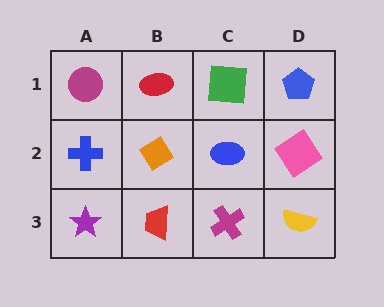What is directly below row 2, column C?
A magenta cross.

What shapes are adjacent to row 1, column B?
An orange diamond (row 2, column B), a magenta circle (row 1, column A), a green square (row 1, column C).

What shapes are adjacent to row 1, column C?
A blue ellipse (row 2, column C), a red ellipse (row 1, column B), a blue pentagon (row 1, column D).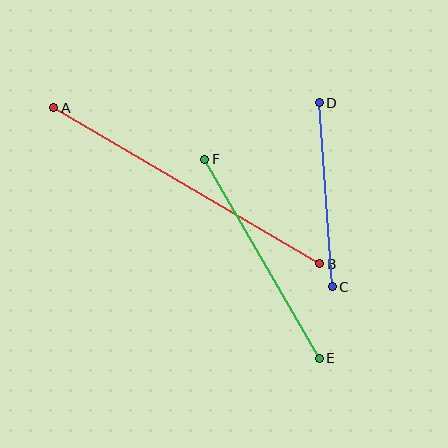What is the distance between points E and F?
The distance is approximately 230 pixels.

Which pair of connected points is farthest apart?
Points A and B are farthest apart.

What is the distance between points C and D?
The distance is approximately 184 pixels.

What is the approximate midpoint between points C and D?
The midpoint is at approximately (326, 195) pixels.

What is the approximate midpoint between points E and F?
The midpoint is at approximately (262, 259) pixels.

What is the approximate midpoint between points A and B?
The midpoint is at approximately (187, 186) pixels.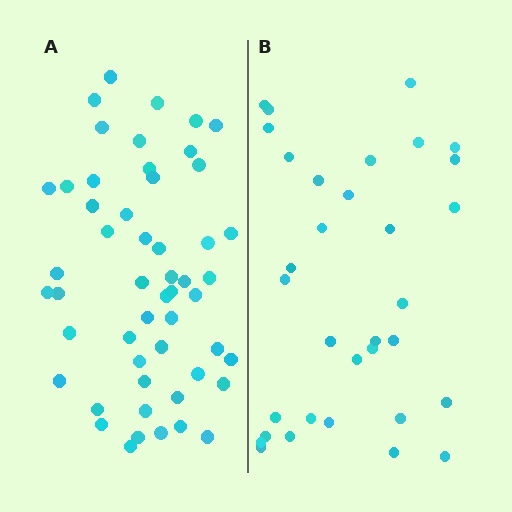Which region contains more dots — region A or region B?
Region A (the left region) has more dots.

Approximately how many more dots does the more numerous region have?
Region A has approximately 20 more dots than region B.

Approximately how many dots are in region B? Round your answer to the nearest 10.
About 30 dots. (The exact count is 33, which rounds to 30.)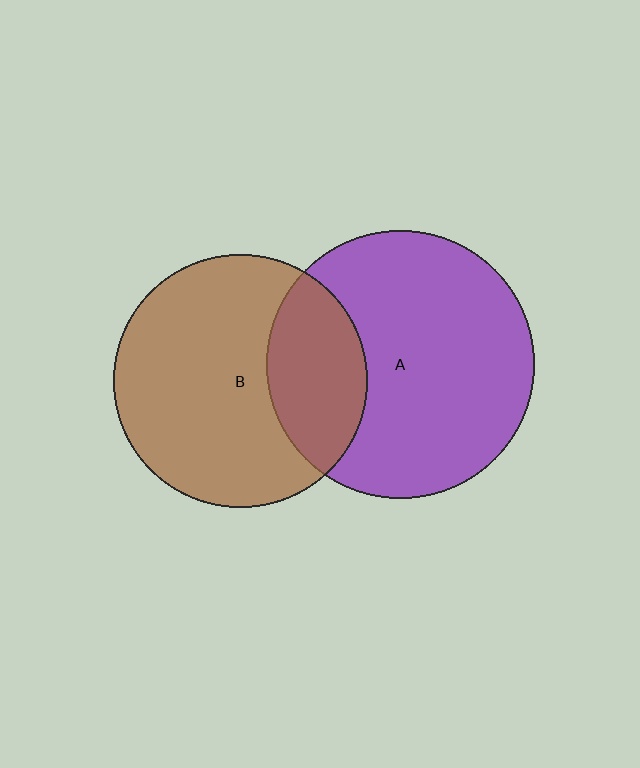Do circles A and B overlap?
Yes.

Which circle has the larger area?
Circle A (purple).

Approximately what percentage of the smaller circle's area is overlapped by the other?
Approximately 30%.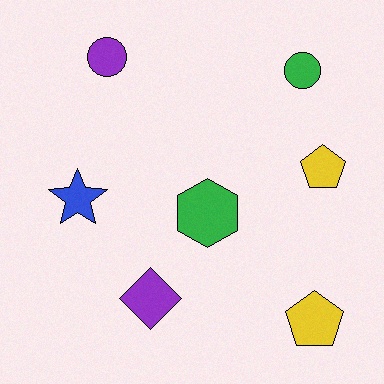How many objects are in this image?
There are 7 objects.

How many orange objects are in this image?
There are no orange objects.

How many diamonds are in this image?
There is 1 diamond.